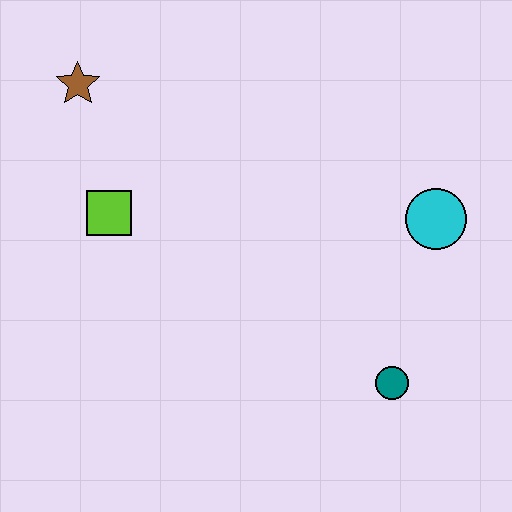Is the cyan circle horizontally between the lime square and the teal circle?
No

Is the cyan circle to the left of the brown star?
No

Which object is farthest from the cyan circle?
The brown star is farthest from the cyan circle.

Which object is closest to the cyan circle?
The teal circle is closest to the cyan circle.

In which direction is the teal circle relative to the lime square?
The teal circle is to the right of the lime square.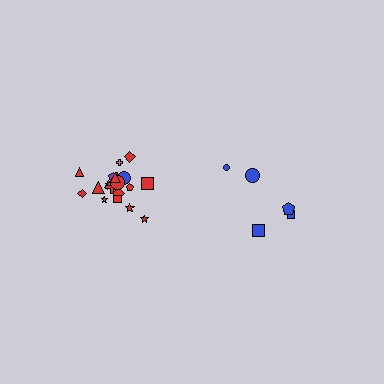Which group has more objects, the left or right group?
The left group.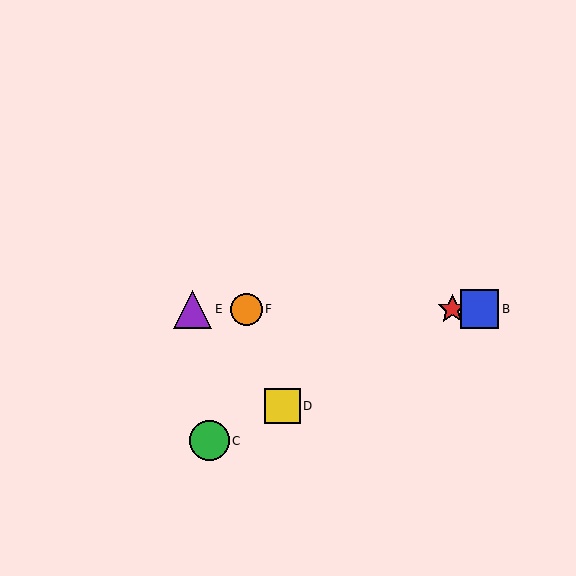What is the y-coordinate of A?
Object A is at y≈309.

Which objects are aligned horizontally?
Objects A, B, E, F are aligned horizontally.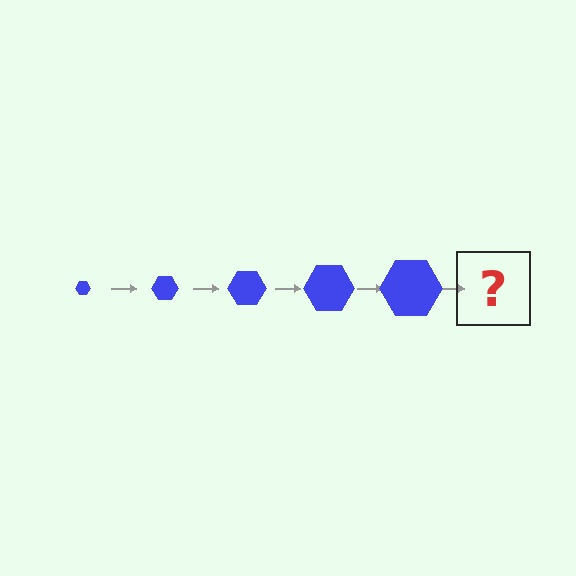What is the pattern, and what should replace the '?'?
The pattern is that the hexagon gets progressively larger each step. The '?' should be a blue hexagon, larger than the previous one.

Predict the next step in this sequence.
The next step is a blue hexagon, larger than the previous one.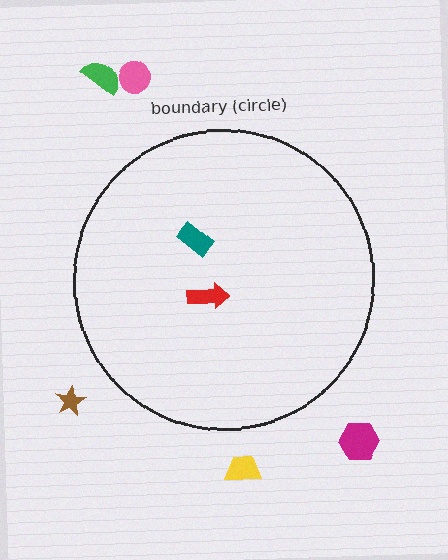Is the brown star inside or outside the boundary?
Outside.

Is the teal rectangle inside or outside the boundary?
Inside.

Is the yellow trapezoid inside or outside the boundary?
Outside.